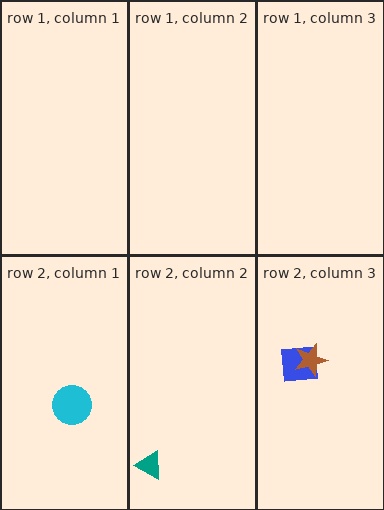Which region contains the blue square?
The row 2, column 3 region.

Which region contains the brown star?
The row 2, column 3 region.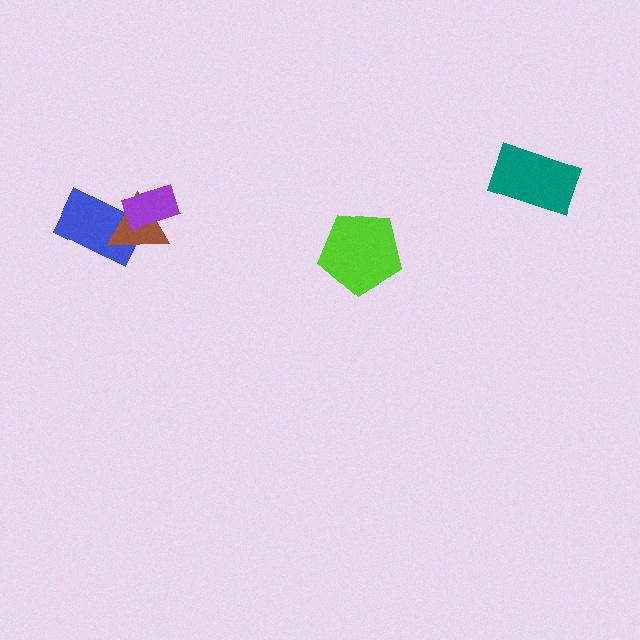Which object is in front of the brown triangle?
The purple rectangle is in front of the brown triangle.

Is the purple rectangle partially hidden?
No, no other shape covers it.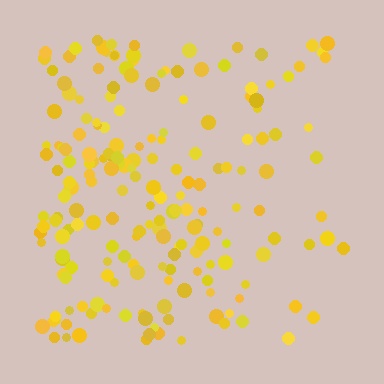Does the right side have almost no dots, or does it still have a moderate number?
Still a moderate number, just noticeably fewer than the left.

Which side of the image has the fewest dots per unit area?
The right.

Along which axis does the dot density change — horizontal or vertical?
Horizontal.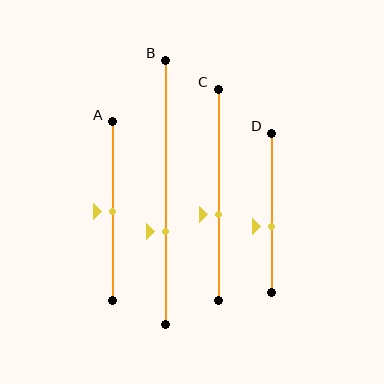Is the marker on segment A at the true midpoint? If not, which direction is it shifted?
Yes, the marker on segment A is at the true midpoint.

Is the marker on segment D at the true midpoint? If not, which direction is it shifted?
No, the marker on segment D is shifted downward by about 9% of the segment length.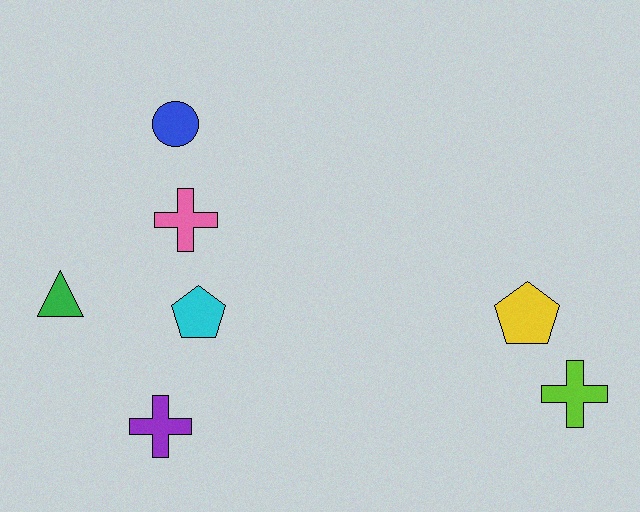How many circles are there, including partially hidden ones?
There is 1 circle.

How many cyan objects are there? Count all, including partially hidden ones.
There is 1 cyan object.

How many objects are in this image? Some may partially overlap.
There are 7 objects.